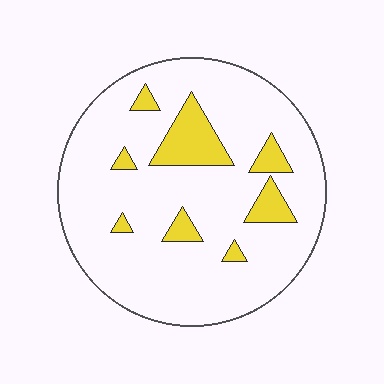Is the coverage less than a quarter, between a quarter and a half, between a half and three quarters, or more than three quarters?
Less than a quarter.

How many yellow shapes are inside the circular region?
8.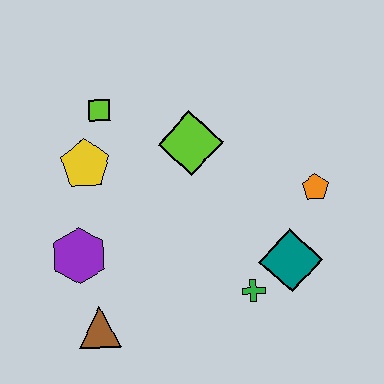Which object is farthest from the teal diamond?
The lime square is farthest from the teal diamond.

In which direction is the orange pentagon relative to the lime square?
The orange pentagon is to the right of the lime square.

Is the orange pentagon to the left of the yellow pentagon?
No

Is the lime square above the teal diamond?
Yes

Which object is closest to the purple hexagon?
The brown triangle is closest to the purple hexagon.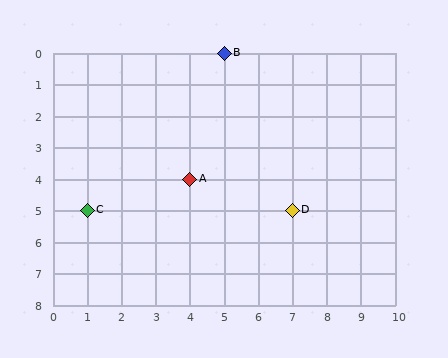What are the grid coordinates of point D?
Point D is at grid coordinates (7, 5).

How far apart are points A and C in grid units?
Points A and C are 3 columns and 1 row apart (about 3.2 grid units diagonally).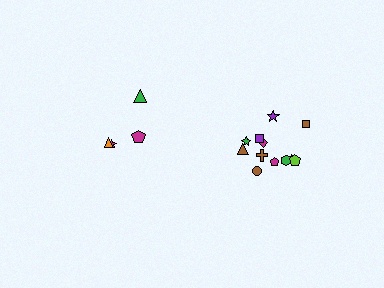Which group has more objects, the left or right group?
The right group.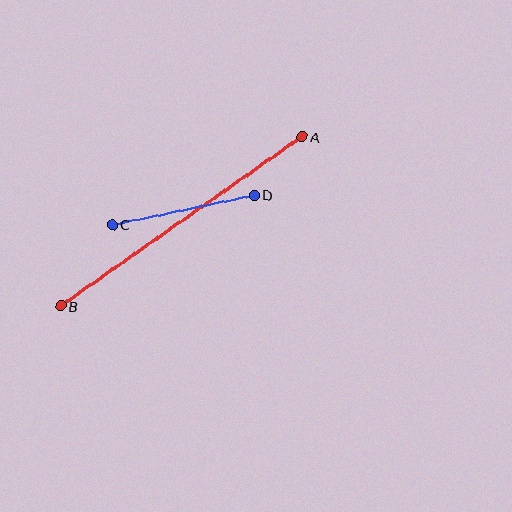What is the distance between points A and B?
The distance is approximately 294 pixels.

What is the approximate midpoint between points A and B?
The midpoint is at approximately (181, 221) pixels.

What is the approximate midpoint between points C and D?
The midpoint is at approximately (183, 210) pixels.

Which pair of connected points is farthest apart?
Points A and B are farthest apart.